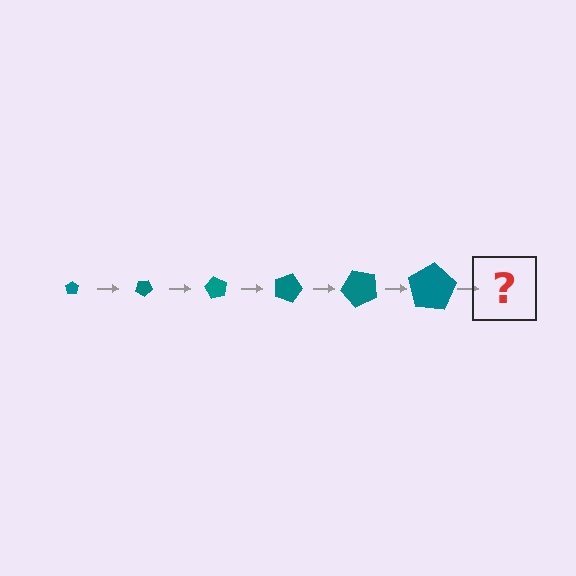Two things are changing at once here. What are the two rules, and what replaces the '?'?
The two rules are that the pentagon grows larger each step and it rotates 30 degrees each step. The '?' should be a pentagon, larger than the previous one and rotated 180 degrees from the start.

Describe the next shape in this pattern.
It should be a pentagon, larger than the previous one and rotated 180 degrees from the start.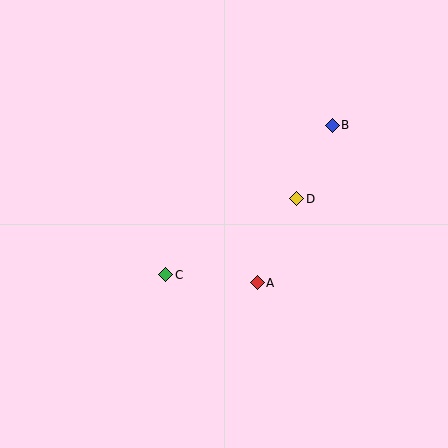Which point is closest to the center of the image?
Point A at (257, 283) is closest to the center.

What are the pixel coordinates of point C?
Point C is at (166, 275).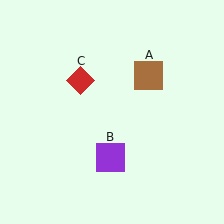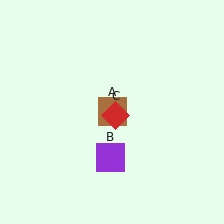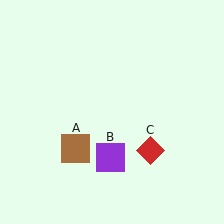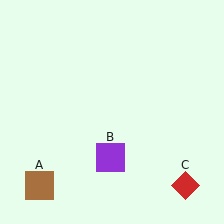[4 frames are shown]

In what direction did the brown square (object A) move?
The brown square (object A) moved down and to the left.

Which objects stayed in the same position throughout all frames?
Purple square (object B) remained stationary.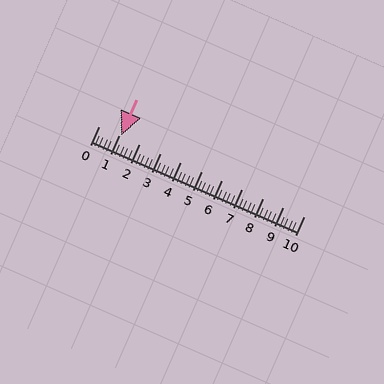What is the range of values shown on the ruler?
The ruler shows values from 0 to 10.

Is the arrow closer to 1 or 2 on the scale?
The arrow is closer to 1.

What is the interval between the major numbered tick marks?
The major tick marks are spaced 1 units apart.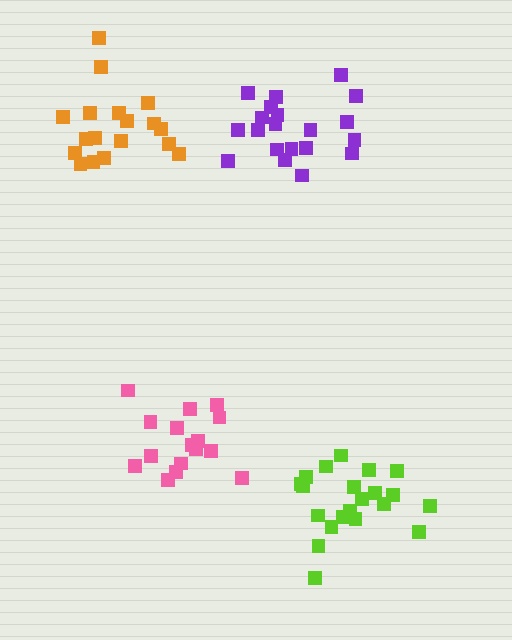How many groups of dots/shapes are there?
There are 4 groups.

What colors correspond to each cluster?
The clusters are colored: orange, pink, purple, lime.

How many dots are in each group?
Group 1: 18 dots, Group 2: 16 dots, Group 3: 20 dots, Group 4: 21 dots (75 total).